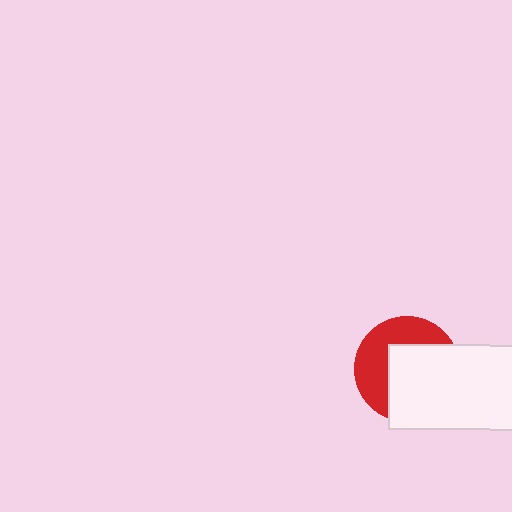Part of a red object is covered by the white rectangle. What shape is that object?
It is a circle.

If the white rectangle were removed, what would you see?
You would see the complete red circle.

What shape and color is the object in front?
The object in front is a white rectangle.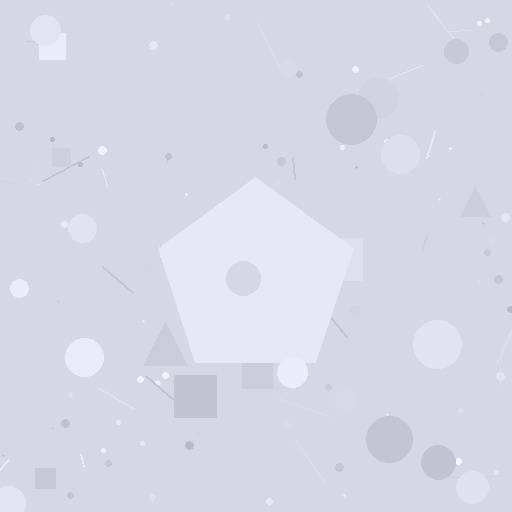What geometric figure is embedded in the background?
A pentagon is embedded in the background.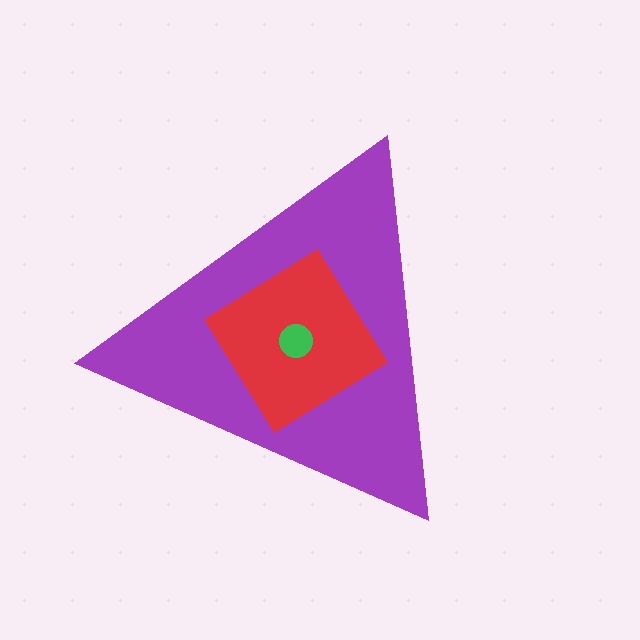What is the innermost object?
The green circle.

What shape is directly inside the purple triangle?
The red diamond.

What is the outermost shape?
The purple triangle.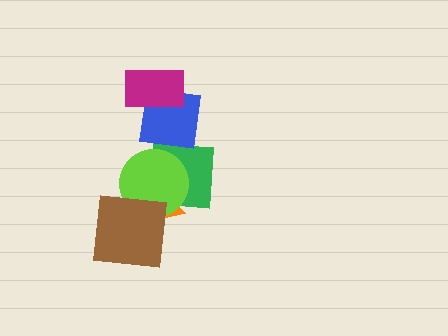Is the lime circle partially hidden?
Yes, it is partially covered by another shape.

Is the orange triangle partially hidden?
Yes, it is partially covered by another shape.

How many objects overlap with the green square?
3 objects overlap with the green square.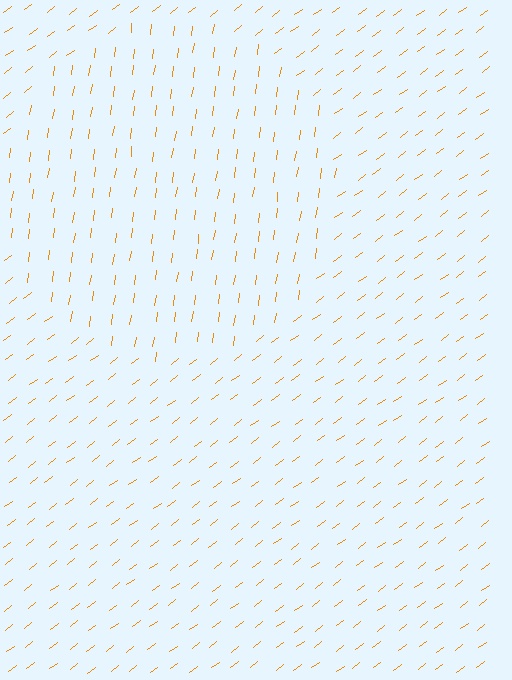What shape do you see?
I see a circle.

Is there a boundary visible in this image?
Yes, there is a texture boundary formed by a change in line orientation.